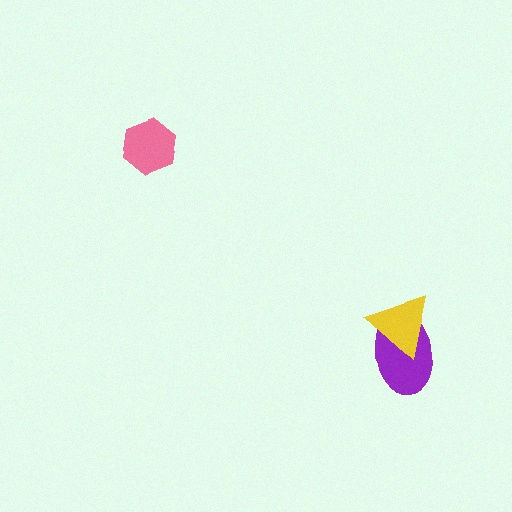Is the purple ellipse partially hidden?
Yes, it is partially covered by another shape.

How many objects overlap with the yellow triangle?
1 object overlaps with the yellow triangle.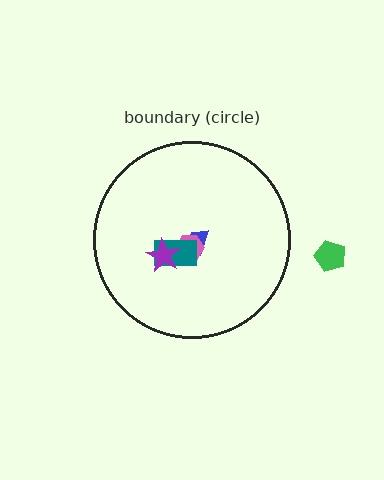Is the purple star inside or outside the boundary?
Inside.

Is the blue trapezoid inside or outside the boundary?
Inside.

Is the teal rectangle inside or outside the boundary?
Inside.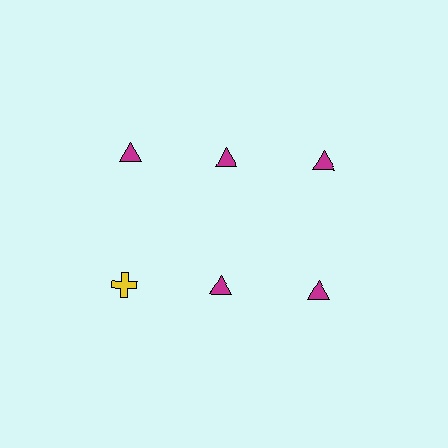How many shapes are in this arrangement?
There are 6 shapes arranged in a grid pattern.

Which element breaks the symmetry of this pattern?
The yellow cross in the second row, leftmost column breaks the symmetry. All other shapes are magenta triangles.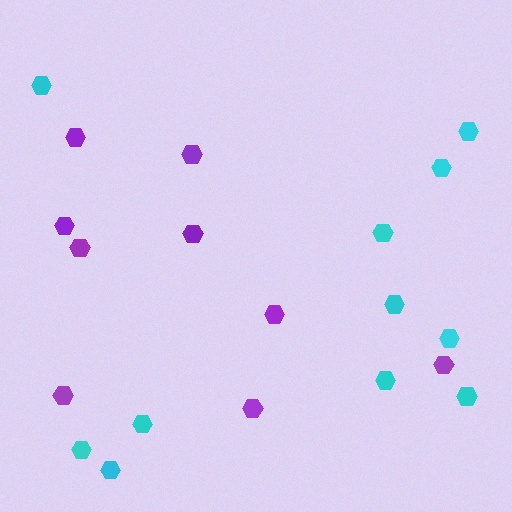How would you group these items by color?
There are 2 groups: one group of cyan hexagons (11) and one group of purple hexagons (9).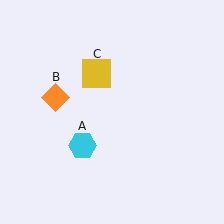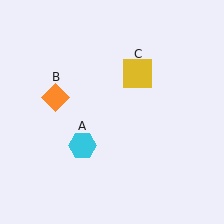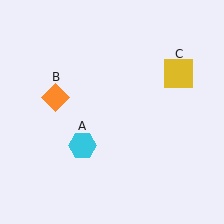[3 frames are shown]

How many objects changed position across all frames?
1 object changed position: yellow square (object C).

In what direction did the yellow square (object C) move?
The yellow square (object C) moved right.